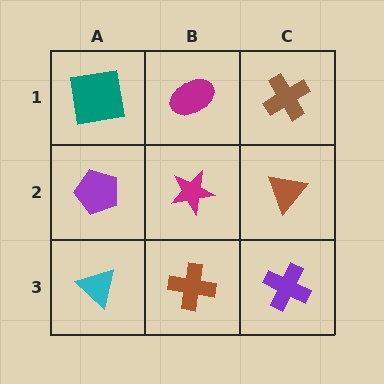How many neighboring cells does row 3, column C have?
2.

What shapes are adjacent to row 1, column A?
A purple pentagon (row 2, column A), a magenta ellipse (row 1, column B).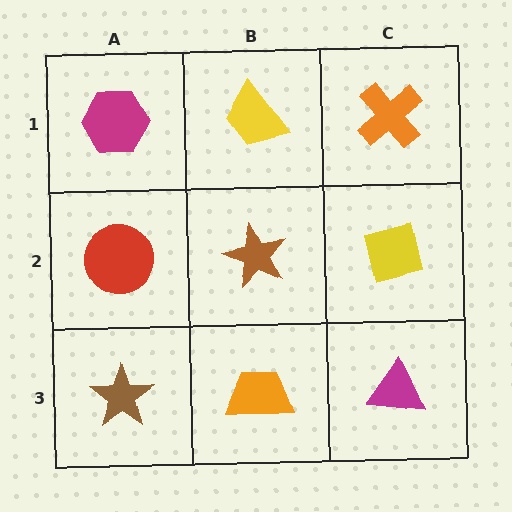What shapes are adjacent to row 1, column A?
A red circle (row 2, column A), a yellow trapezoid (row 1, column B).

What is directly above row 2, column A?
A magenta hexagon.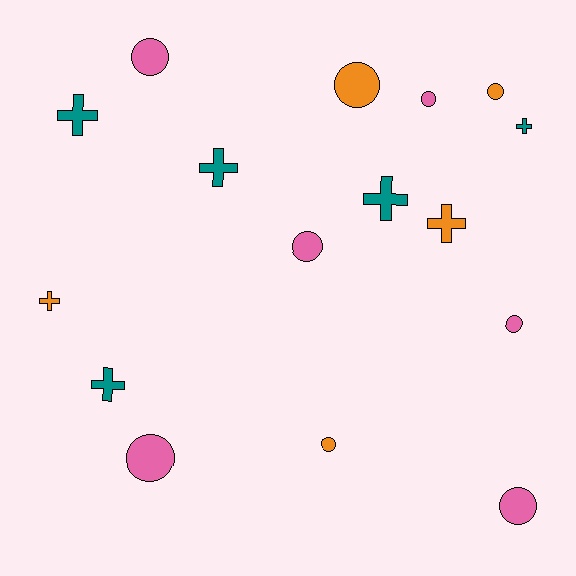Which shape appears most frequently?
Circle, with 9 objects.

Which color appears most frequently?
Pink, with 6 objects.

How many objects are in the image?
There are 16 objects.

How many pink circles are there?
There are 6 pink circles.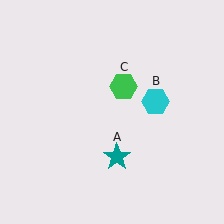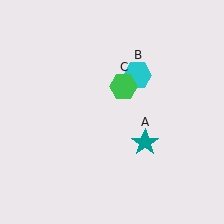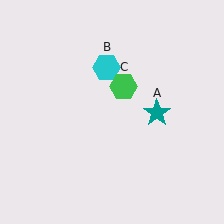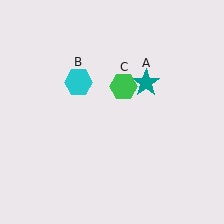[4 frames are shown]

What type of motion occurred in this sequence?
The teal star (object A), cyan hexagon (object B) rotated counterclockwise around the center of the scene.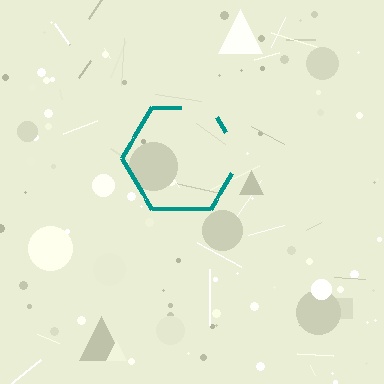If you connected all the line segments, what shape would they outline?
They would outline a hexagon.